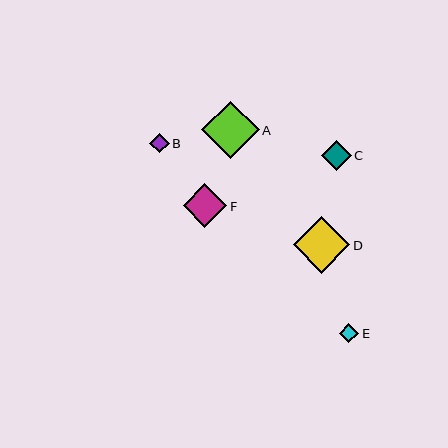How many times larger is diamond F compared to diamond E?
Diamond F is approximately 2.2 times the size of diamond E.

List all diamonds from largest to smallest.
From largest to smallest: A, D, F, C, E, B.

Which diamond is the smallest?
Diamond B is the smallest with a size of approximately 19 pixels.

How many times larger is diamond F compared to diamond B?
Diamond F is approximately 2.2 times the size of diamond B.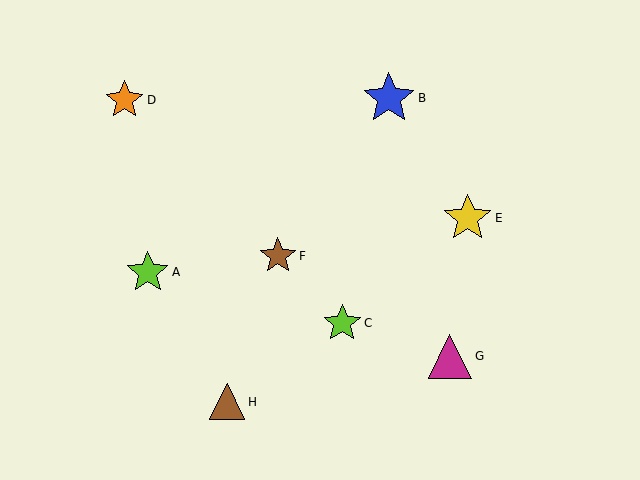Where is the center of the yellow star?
The center of the yellow star is at (468, 218).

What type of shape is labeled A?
Shape A is a lime star.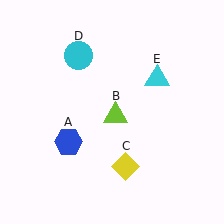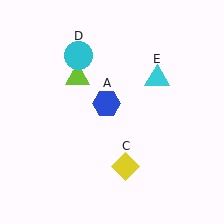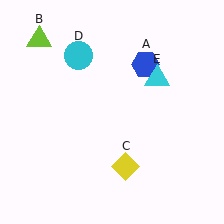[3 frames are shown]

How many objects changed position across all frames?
2 objects changed position: blue hexagon (object A), lime triangle (object B).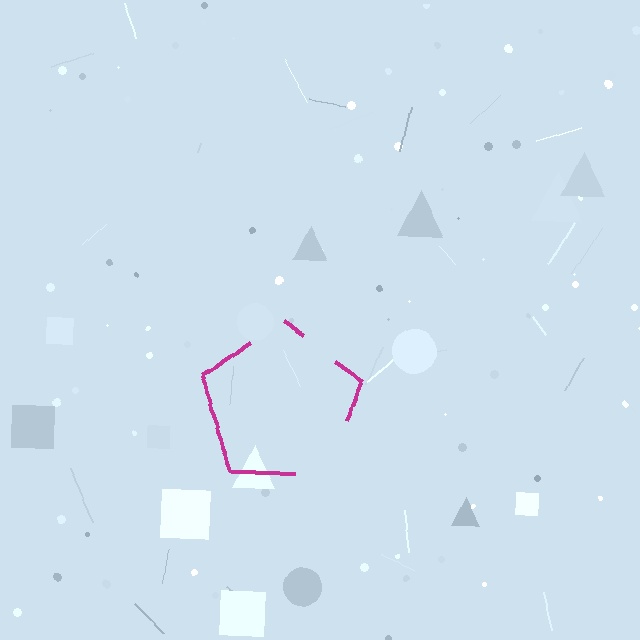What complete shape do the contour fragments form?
The contour fragments form a pentagon.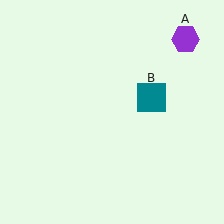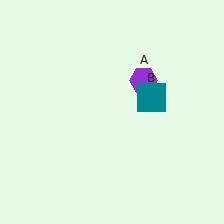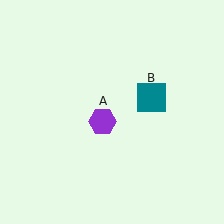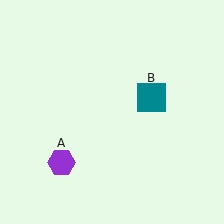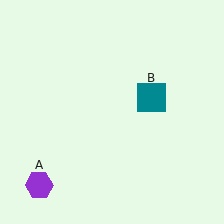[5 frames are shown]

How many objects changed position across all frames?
1 object changed position: purple hexagon (object A).